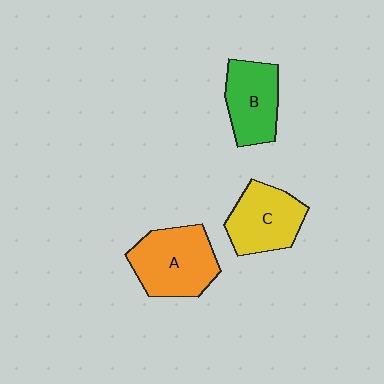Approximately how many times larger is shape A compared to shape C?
Approximately 1.2 times.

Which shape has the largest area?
Shape A (orange).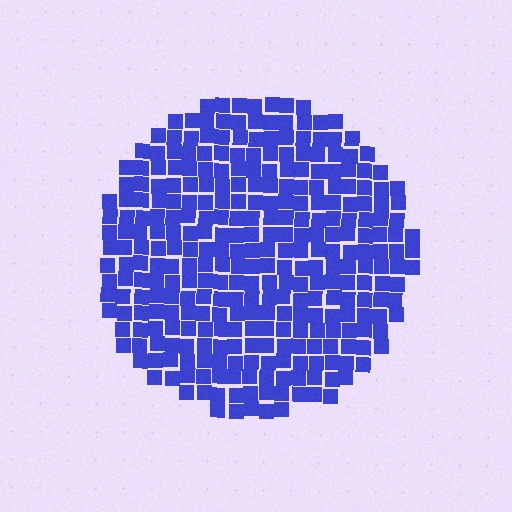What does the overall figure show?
The overall figure shows a circle.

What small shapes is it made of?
It is made of small squares.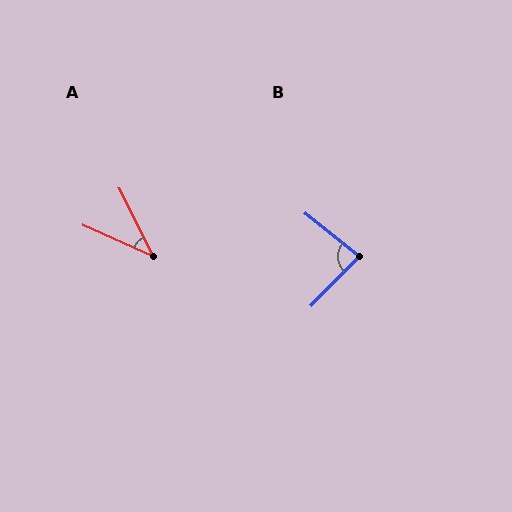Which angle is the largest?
B, at approximately 84 degrees.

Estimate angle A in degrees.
Approximately 39 degrees.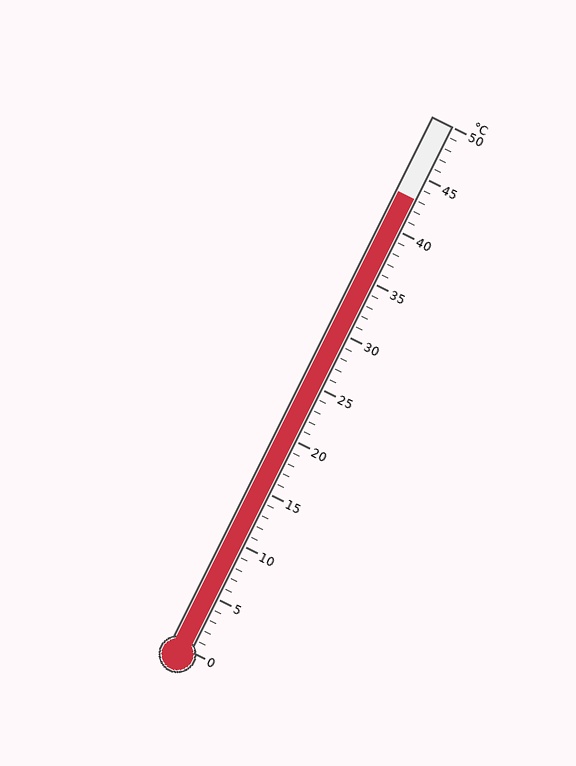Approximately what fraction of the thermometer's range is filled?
The thermometer is filled to approximately 85% of its range.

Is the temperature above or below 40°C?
The temperature is above 40°C.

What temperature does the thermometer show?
The thermometer shows approximately 43°C.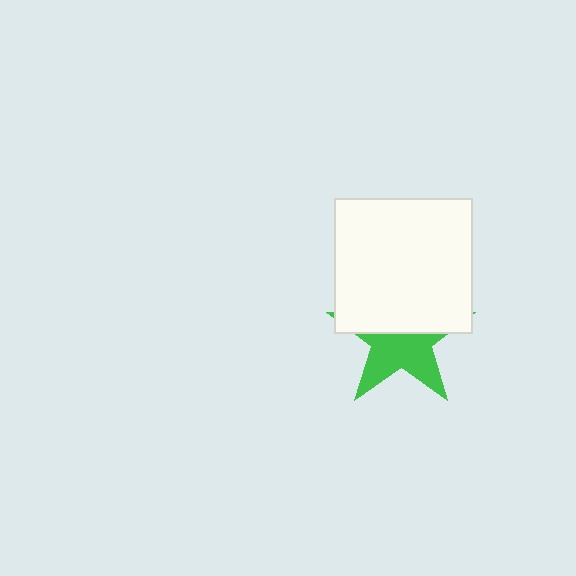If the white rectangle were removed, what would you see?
You would see the complete green star.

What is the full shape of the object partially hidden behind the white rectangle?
The partially hidden object is a green star.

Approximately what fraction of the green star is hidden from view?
Roughly 50% of the green star is hidden behind the white rectangle.